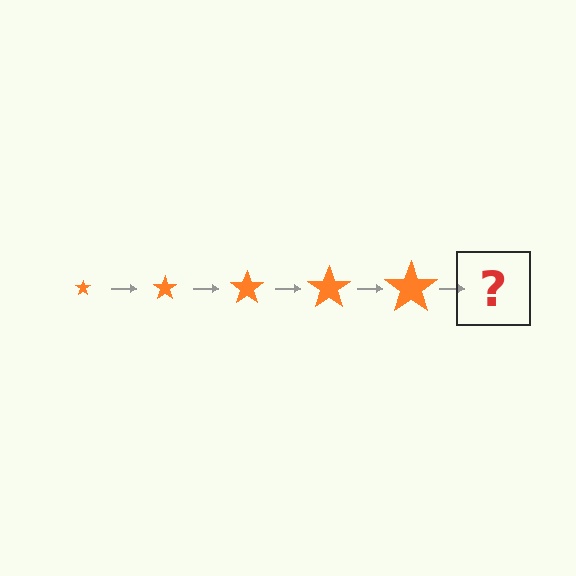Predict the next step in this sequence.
The next step is an orange star, larger than the previous one.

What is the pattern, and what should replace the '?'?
The pattern is that the star gets progressively larger each step. The '?' should be an orange star, larger than the previous one.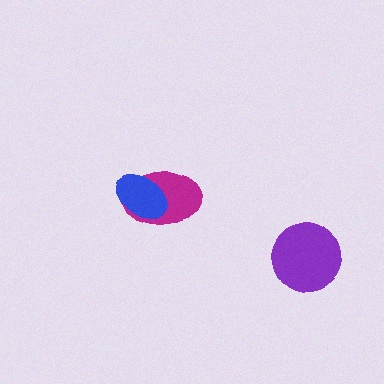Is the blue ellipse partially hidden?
No, no other shape covers it.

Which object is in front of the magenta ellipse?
The blue ellipse is in front of the magenta ellipse.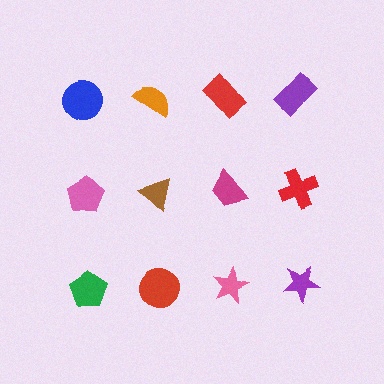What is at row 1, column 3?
A red rectangle.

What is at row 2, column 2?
A brown triangle.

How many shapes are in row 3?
4 shapes.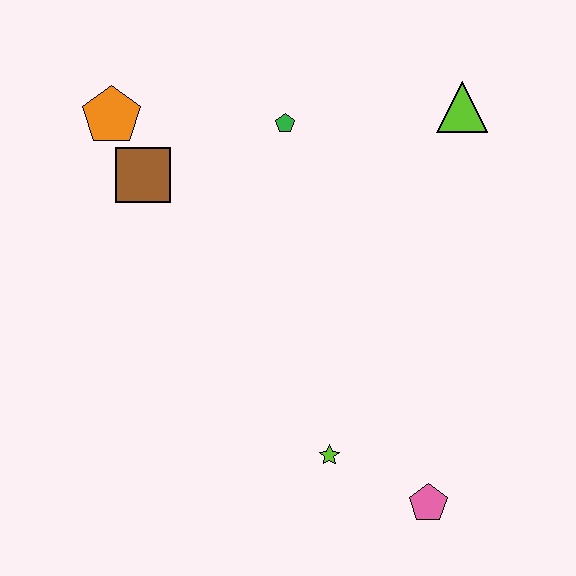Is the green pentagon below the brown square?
No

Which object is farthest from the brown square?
The pink pentagon is farthest from the brown square.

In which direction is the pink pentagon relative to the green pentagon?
The pink pentagon is below the green pentagon.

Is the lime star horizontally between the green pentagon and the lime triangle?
Yes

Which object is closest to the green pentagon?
The brown square is closest to the green pentagon.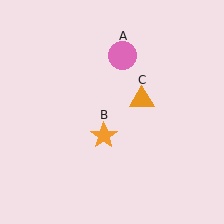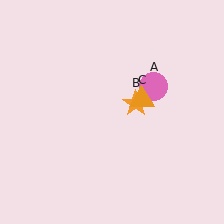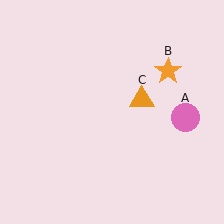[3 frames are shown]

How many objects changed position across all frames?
2 objects changed position: pink circle (object A), orange star (object B).